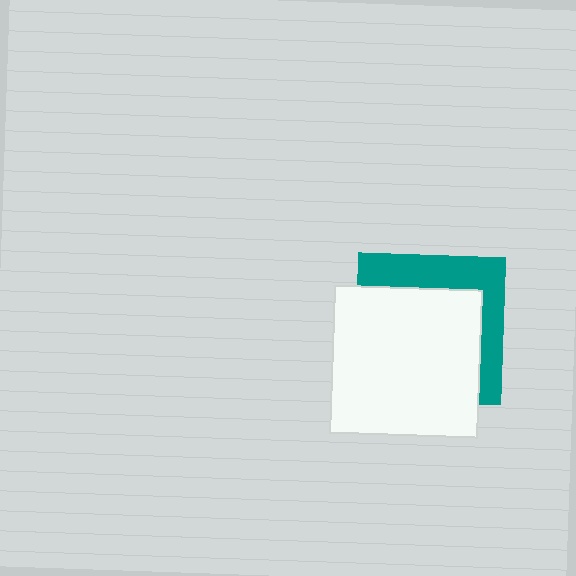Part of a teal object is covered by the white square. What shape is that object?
It is a square.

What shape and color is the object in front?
The object in front is a white square.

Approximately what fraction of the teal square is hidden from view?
Roughly 66% of the teal square is hidden behind the white square.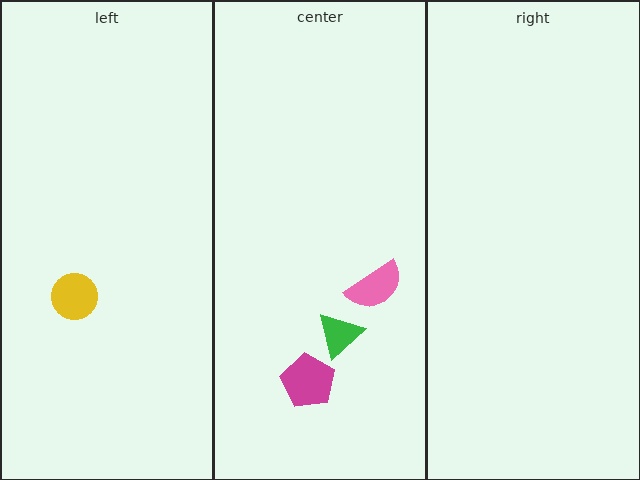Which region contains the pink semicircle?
The center region.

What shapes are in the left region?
The yellow circle.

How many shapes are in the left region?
1.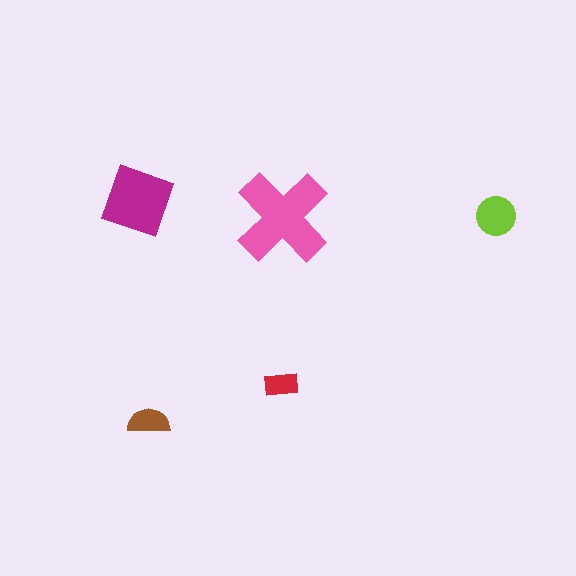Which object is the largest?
The pink cross.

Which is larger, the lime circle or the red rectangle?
The lime circle.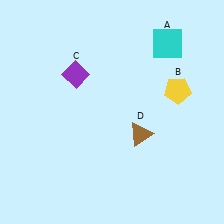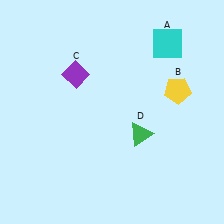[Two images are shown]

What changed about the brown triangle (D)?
In Image 1, D is brown. In Image 2, it changed to green.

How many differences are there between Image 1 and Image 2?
There is 1 difference between the two images.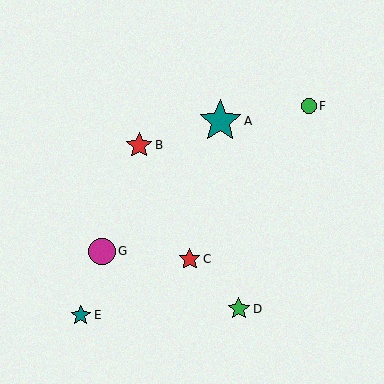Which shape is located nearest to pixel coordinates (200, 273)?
The red star (labeled C) at (190, 259) is nearest to that location.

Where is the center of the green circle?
The center of the green circle is at (309, 106).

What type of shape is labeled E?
Shape E is a teal star.